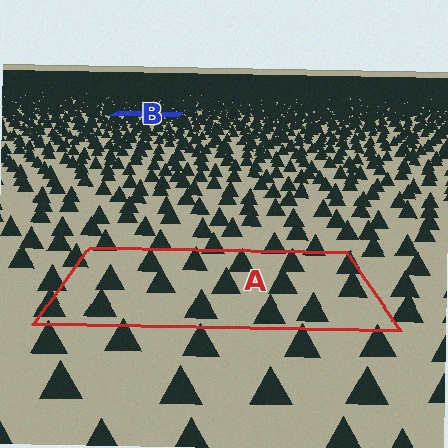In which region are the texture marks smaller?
The texture marks are smaller in region B, because it is farther away.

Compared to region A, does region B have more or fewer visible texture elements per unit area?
Region B has more texture elements per unit area — they are packed more densely because it is farther away.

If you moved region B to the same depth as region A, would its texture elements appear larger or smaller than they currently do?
They would appear larger. At a closer depth, the same texture elements are projected at a bigger on-screen size.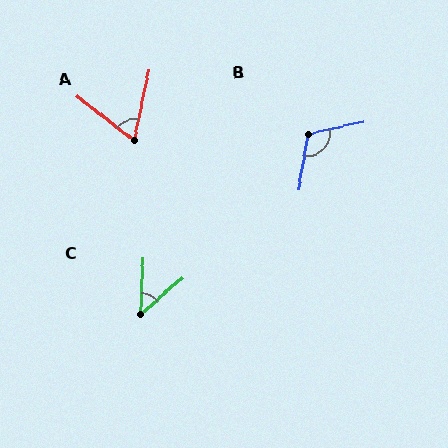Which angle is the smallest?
C, at approximately 46 degrees.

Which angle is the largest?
B, at approximately 112 degrees.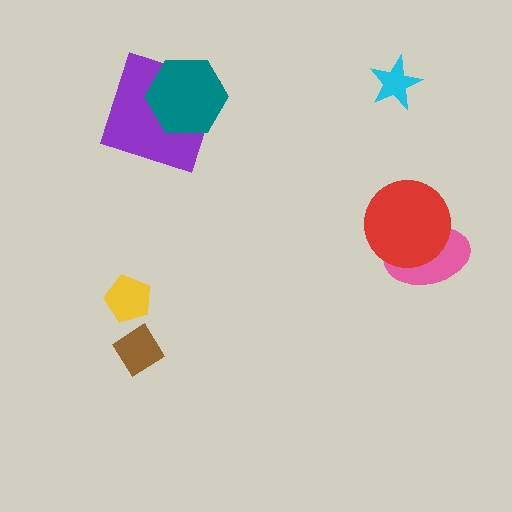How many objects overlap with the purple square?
1 object overlaps with the purple square.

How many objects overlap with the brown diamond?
0 objects overlap with the brown diamond.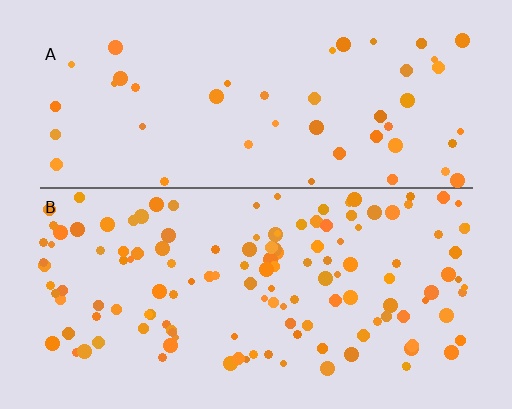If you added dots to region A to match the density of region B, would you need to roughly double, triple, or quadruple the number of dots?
Approximately triple.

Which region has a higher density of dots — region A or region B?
B (the bottom).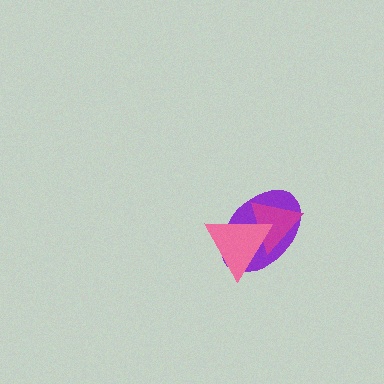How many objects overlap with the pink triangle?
2 objects overlap with the pink triangle.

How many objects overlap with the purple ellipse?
2 objects overlap with the purple ellipse.